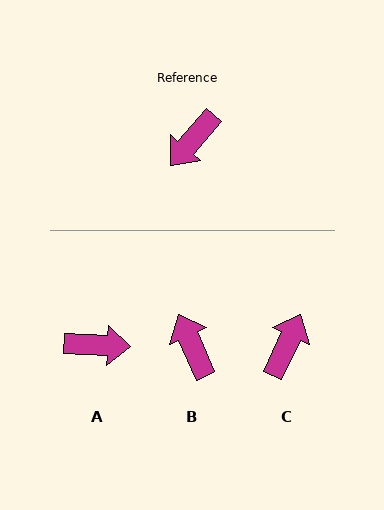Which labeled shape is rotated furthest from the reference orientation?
C, about 164 degrees away.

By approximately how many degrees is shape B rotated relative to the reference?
Approximately 116 degrees clockwise.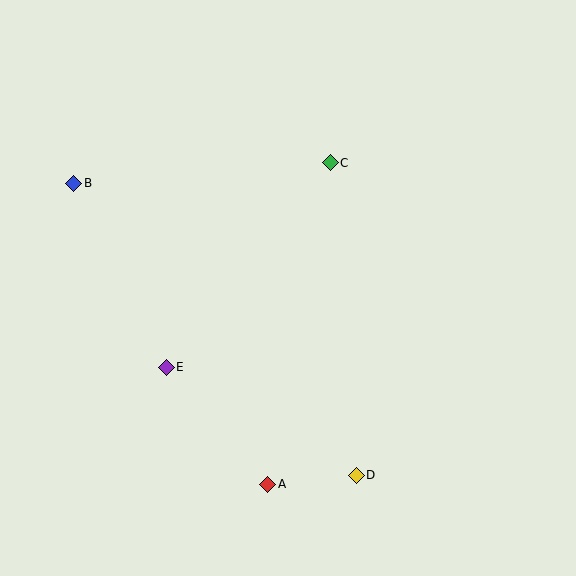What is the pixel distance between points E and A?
The distance between E and A is 155 pixels.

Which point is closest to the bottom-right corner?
Point D is closest to the bottom-right corner.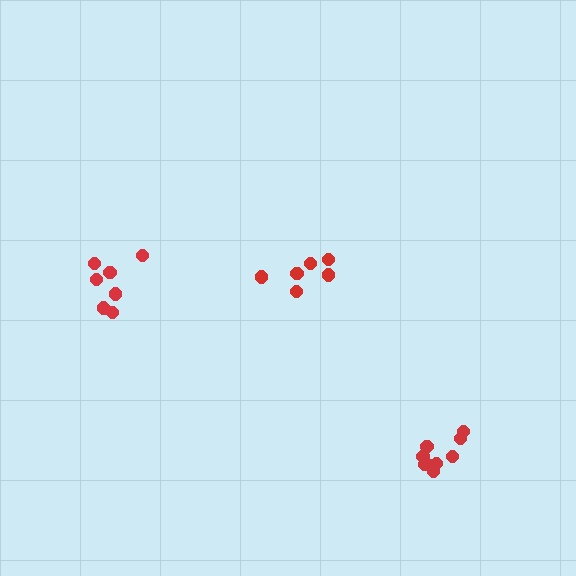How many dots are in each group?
Group 1: 9 dots, Group 2: 7 dots, Group 3: 6 dots (22 total).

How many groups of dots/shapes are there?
There are 3 groups.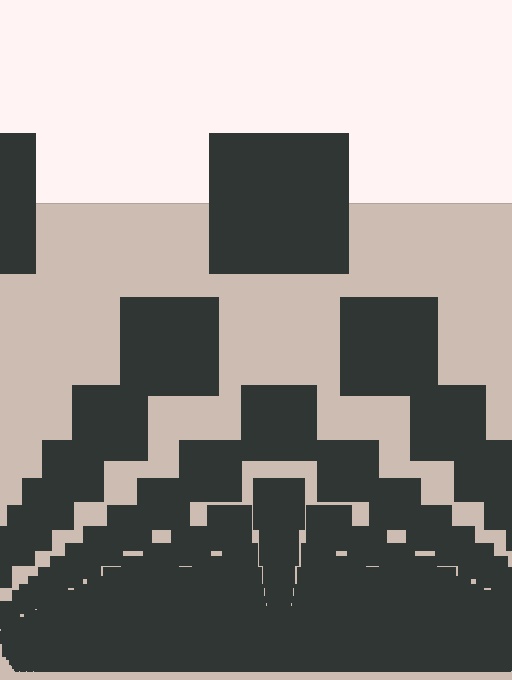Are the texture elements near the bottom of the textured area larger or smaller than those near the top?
Smaller. The gradient is inverted — elements near the bottom are smaller and denser.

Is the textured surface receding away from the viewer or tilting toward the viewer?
The surface appears to tilt toward the viewer. Texture elements get larger and sparser toward the top.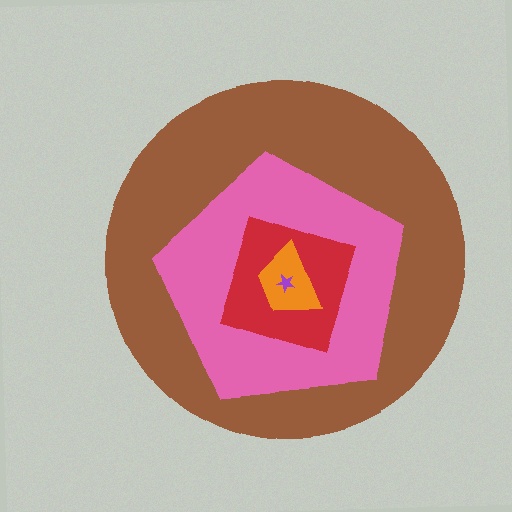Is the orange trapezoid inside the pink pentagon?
Yes.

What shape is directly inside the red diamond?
The orange trapezoid.